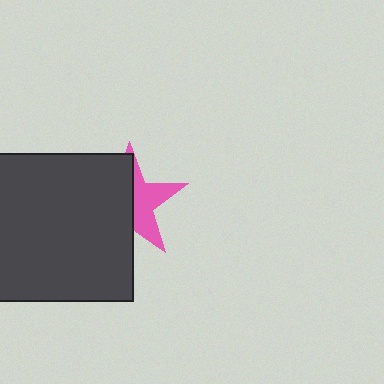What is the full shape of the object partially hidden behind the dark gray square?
The partially hidden object is a pink star.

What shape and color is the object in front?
The object in front is a dark gray square.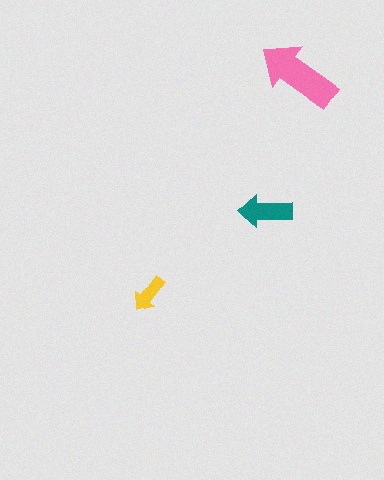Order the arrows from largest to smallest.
the pink one, the teal one, the yellow one.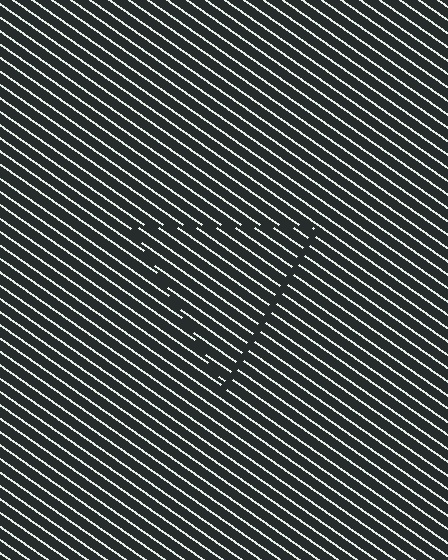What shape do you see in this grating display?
An illusory triangle. The interior of the shape contains the same grating, shifted by half a period — the contour is defined by the phase discontinuity where line-ends from the inner and outer gratings abut.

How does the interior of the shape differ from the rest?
The interior of the shape contains the same grating, shifted by half a period — the contour is defined by the phase discontinuity where line-ends from the inner and outer gratings abut.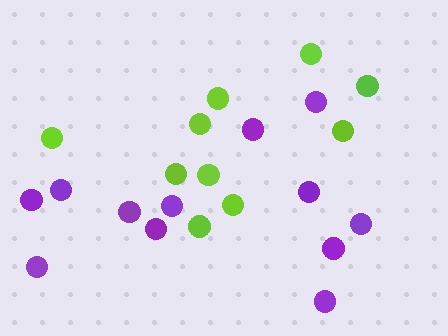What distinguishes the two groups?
There are 2 groups: one group of purple circles (12) and one group of lime circles (10).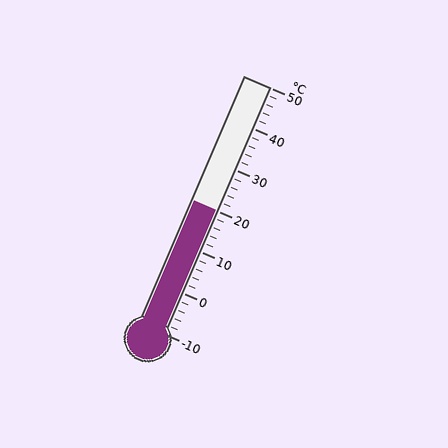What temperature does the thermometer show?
The thermometer shows approximately 20°C.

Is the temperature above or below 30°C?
The temperature is below 30°C.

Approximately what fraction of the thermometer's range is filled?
The thermometer is filled to approximately 50% of its range.